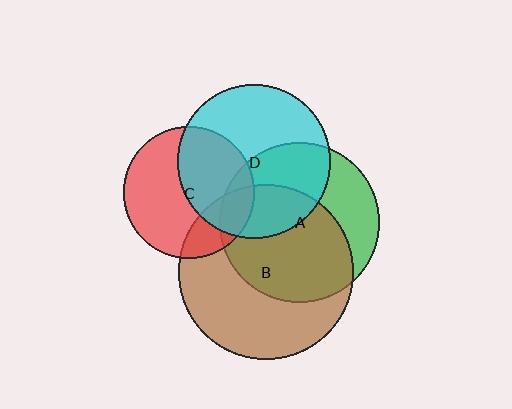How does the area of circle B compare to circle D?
Approximately 1.3 times.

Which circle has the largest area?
Circle B (brown).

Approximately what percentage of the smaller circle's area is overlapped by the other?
Approximately 45%.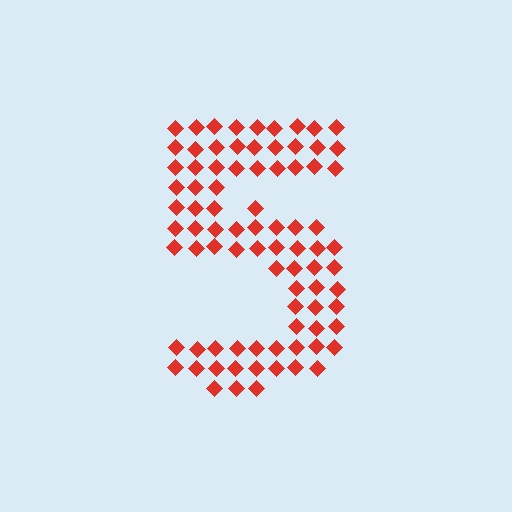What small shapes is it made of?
It is made of small diamonds.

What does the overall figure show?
The overall figure shows the digit 5.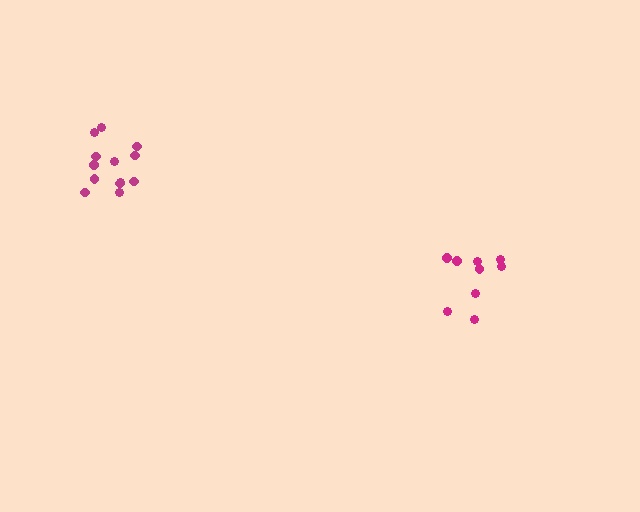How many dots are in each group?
Group 1: 9 dots, Group 2: 13 dots (22 total).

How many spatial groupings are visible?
There are 2 spatial groupings.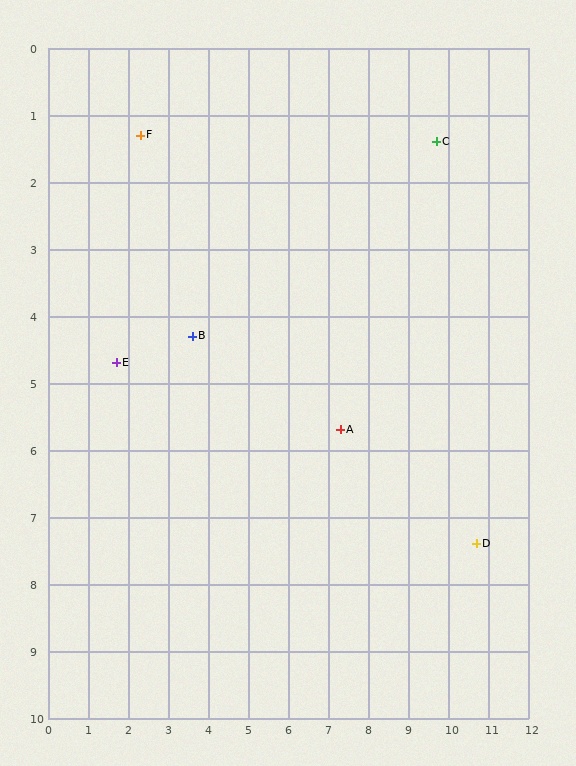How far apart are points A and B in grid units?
Points A and B are about 4.0 grid units apart.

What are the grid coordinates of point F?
Point F is at approximately (2.3, 1.3).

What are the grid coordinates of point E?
Point E is at approximately (1.7, 4.7).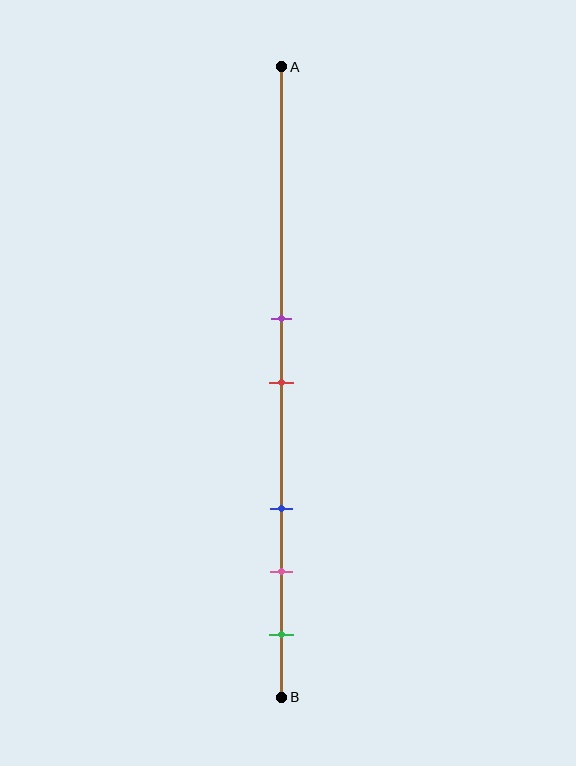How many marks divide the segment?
There are 5 marks dividing the segment.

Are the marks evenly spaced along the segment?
No, the marks are not evenly spaced.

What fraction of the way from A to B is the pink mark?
The pink mark is approximately 80% (0.8) of the way from A to B.